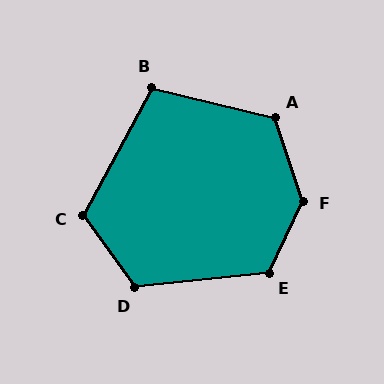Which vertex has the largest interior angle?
F, at approximately 136 degrees.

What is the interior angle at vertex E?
Approximately 122 degrees (obtuse).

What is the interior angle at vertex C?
Approximately 116 degrees (obtuse).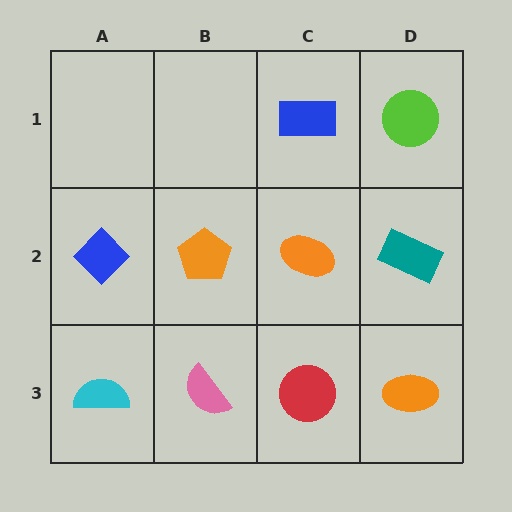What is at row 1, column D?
A lime circle.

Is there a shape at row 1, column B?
No, that cell is empty.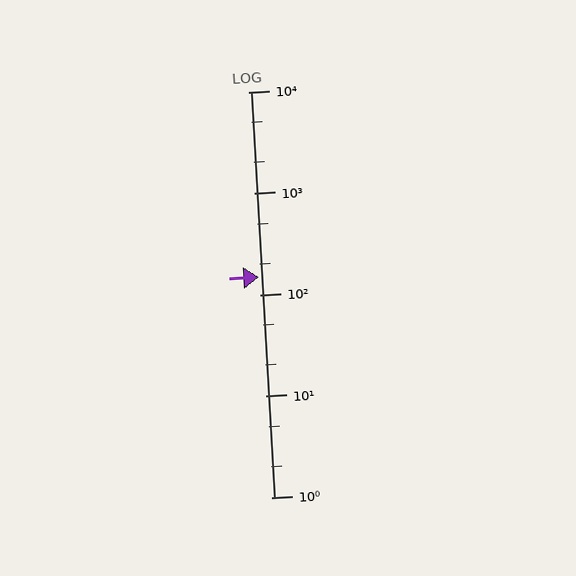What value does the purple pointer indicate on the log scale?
The pointer indicates approximately 150.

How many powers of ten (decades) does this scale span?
The scale spans 4 decades, from 1 to 10000.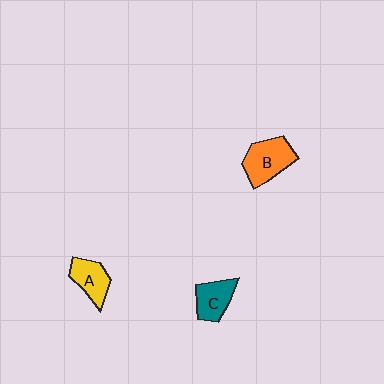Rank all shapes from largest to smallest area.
From largest to smallest: B (orange), A (yellow), C (teal).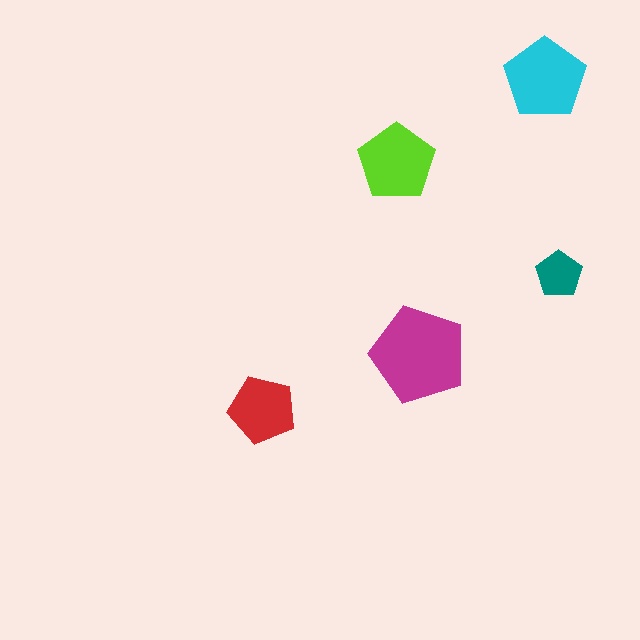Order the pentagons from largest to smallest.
the magenta one, the cyan one, the lime one, the red one, the teal one.